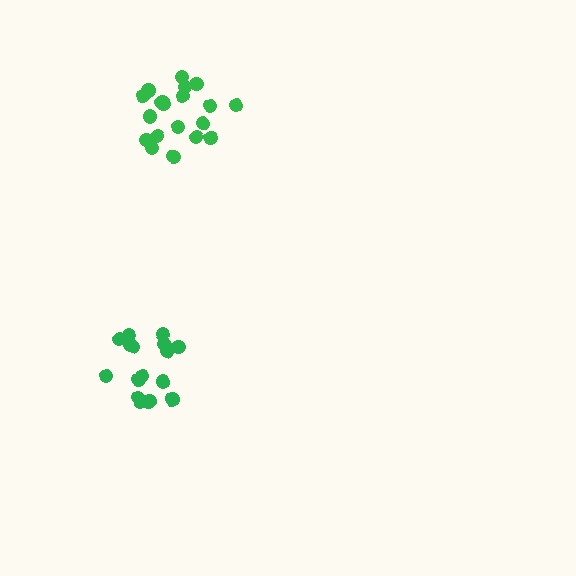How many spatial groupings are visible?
There are 2 spatial groupings.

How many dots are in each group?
Group 1: 16 dots, Group 2: 19 dots (35 total).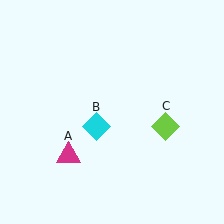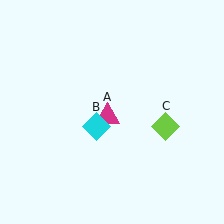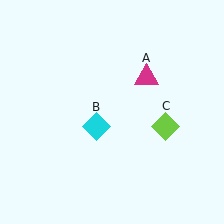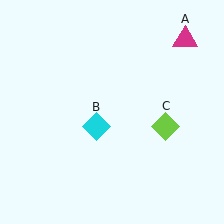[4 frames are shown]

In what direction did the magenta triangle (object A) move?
The magenta triangle (object A) moved up and to the right.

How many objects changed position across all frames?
1 object changed position: magenta triangle (object A).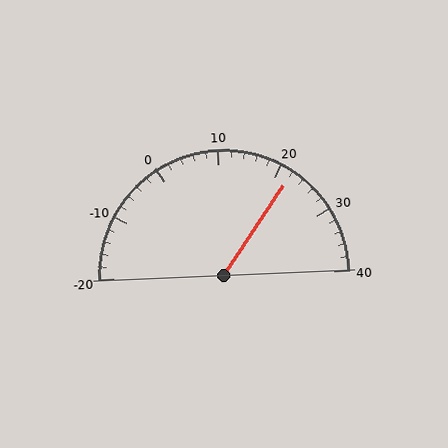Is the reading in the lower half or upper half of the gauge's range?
The reading is in the upper half of the range (-20 to 40).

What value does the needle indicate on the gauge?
The needle indicates approximately 22.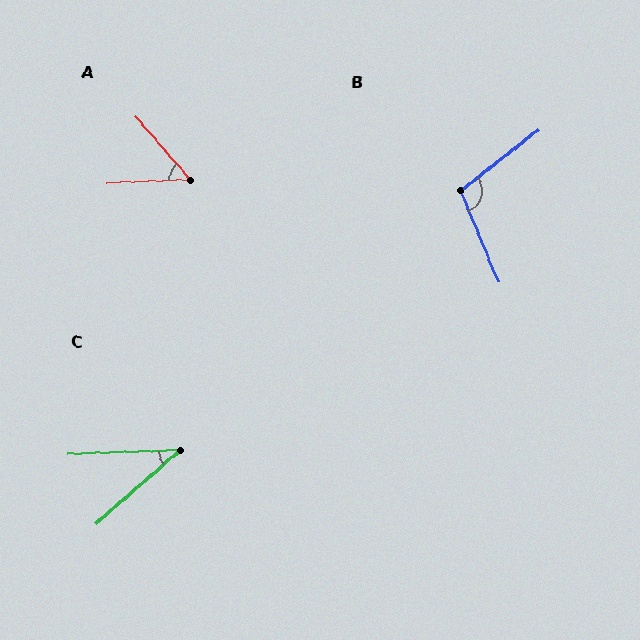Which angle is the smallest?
C, at approximately 39 degrees.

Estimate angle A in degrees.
Approximately 51 degrees.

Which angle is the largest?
B, at approximately 105 degrees.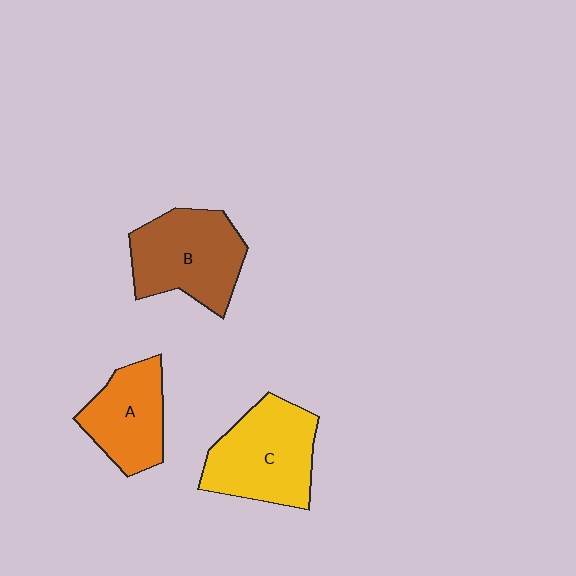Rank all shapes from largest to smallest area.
From largest to smallest: C (yellow), B (brown), A (orange).